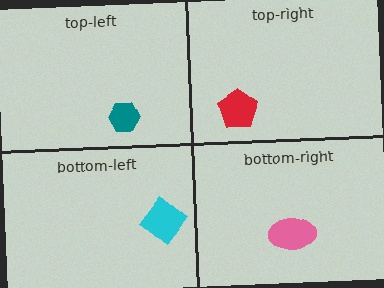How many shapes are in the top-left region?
1.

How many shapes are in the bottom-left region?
1.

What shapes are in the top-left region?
The teal hexagon.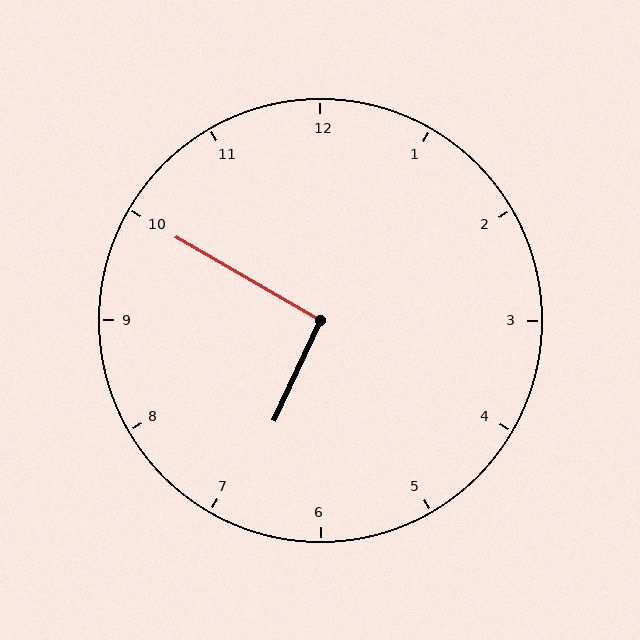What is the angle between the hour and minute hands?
Approximately 95 degrees.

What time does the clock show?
6:50.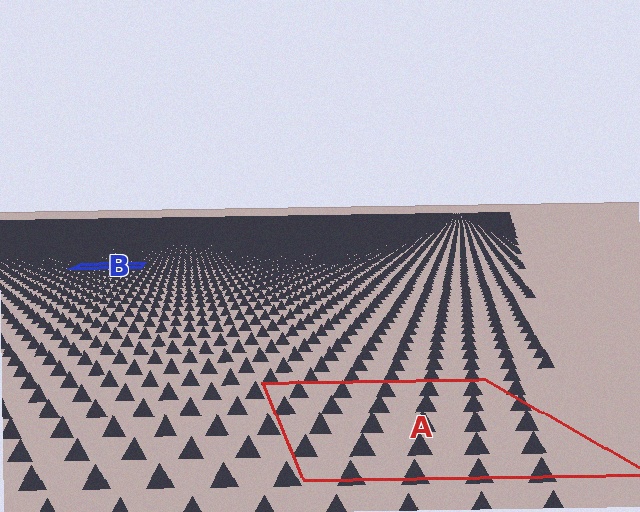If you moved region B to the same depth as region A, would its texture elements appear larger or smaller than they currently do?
They would appear larger. At a closer depth, the same texture elements are projected at a bigger on-screen size.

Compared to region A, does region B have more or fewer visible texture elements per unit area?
Region B has more texture elements per unit area — they are packed more densely because it is farther away.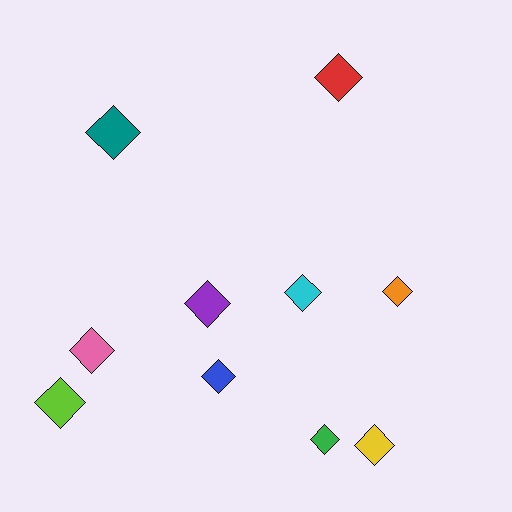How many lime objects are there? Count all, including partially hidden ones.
There is 1 lime object.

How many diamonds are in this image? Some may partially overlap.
There are 10 diamonds.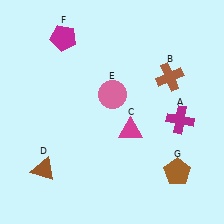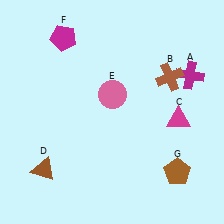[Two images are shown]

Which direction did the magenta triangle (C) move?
The magenta triangle (C) moved right.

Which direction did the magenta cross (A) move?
The magenta cross (A) moved up.